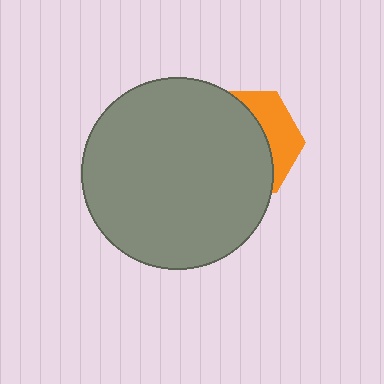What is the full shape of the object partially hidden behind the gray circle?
The partially hidden object is an orange hexagon.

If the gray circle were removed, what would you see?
You would see the complete orange hexagon.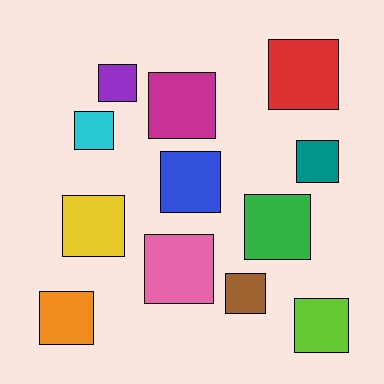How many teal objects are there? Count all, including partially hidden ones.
There is 1 teal object.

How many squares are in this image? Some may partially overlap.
There are 12 squares.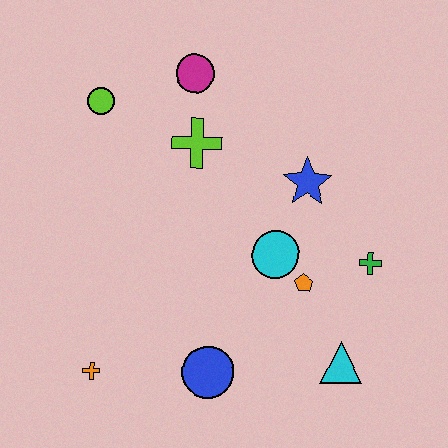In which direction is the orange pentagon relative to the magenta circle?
The orange pentagon is below the magenta circle.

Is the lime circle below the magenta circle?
Yes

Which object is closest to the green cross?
The orange pentagon is closest to the green cross.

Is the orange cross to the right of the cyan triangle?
No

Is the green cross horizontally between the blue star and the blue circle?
No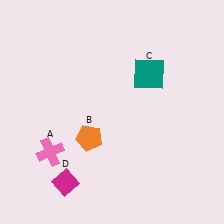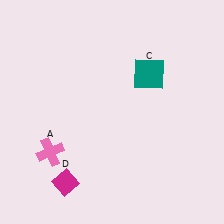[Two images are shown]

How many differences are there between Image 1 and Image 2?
There is 1 difference between the two images.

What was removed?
The orange pentagon (B) was removed in Image 2.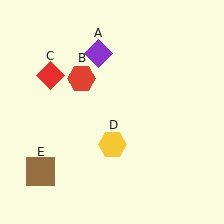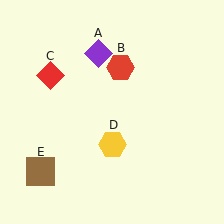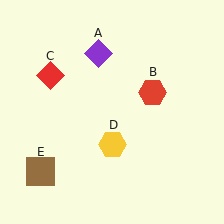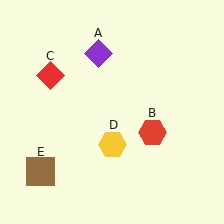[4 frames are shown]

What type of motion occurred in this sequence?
The red hexagon (object B) rotated clockwise around the center of the scene.